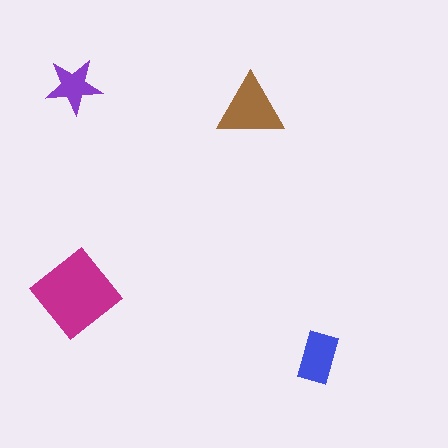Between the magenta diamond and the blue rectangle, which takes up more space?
The magenta diamond.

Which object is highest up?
The purple star is topmost.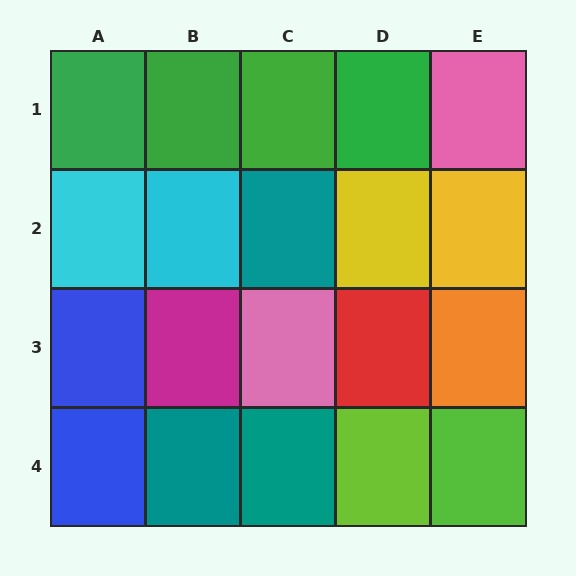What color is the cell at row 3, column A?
Blue.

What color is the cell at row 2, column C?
Teal.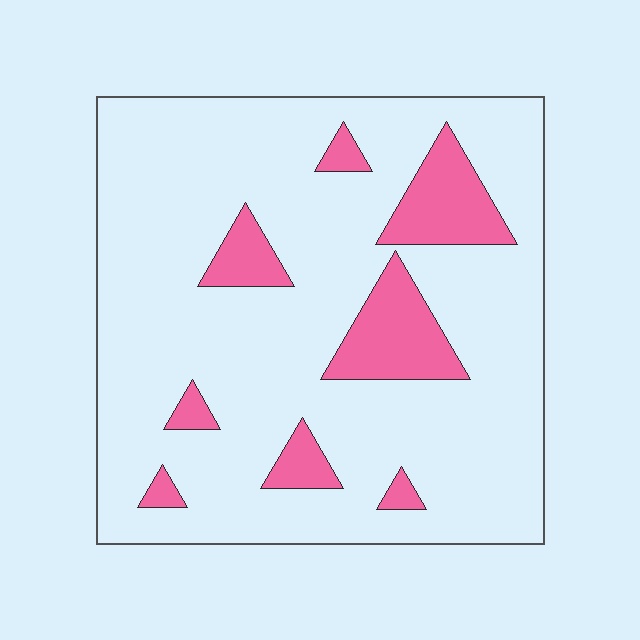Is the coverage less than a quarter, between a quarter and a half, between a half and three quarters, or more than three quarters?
Less than a quarter.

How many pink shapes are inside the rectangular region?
8.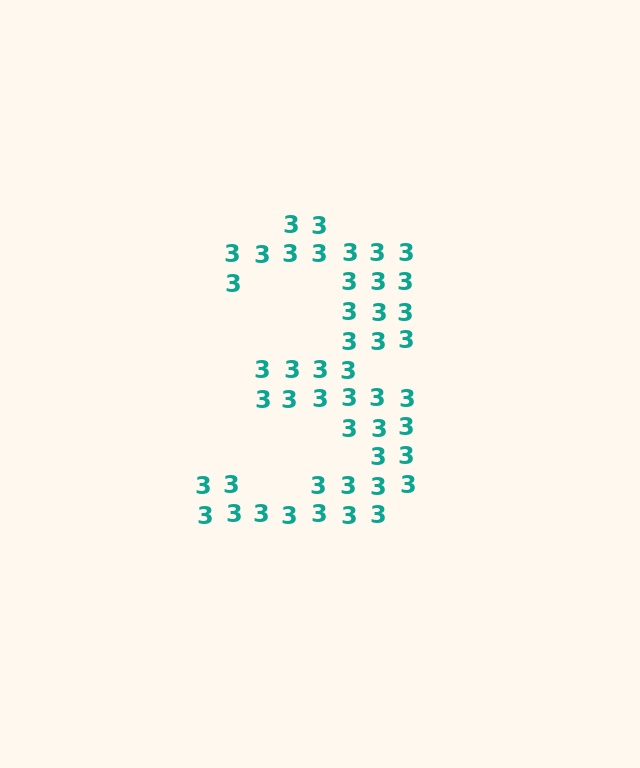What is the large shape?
The large shape is the digit 3.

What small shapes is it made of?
It is made of small digit 3's.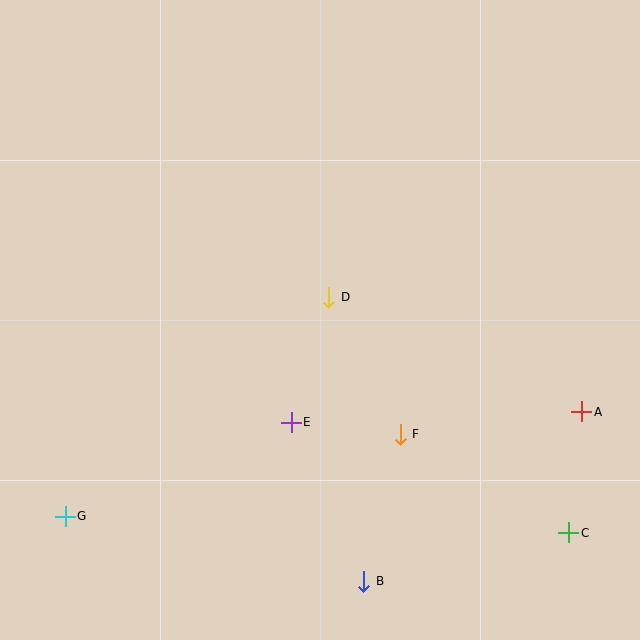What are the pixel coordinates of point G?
Point G is at (65, 516).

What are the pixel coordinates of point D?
Point D is at (328, 297).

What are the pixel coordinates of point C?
Point C is at (569, 533).